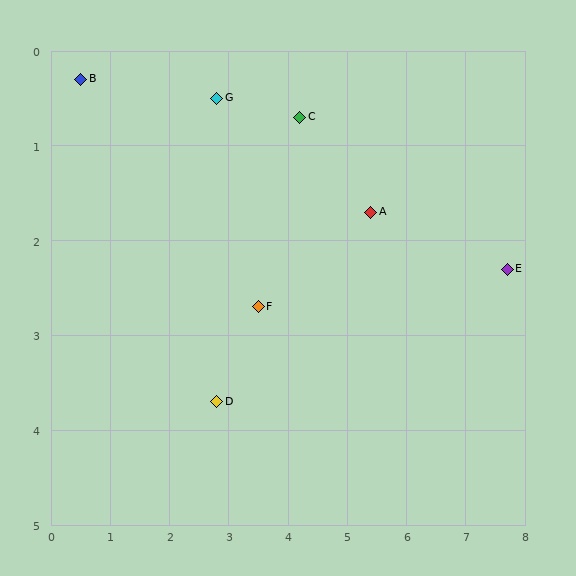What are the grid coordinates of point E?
Point E is at approximately (7.7, 2.3).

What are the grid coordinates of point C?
Point C is at approximately (4.2, 0.7).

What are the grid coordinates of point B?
Point B is at approximately (0.5, 0.3).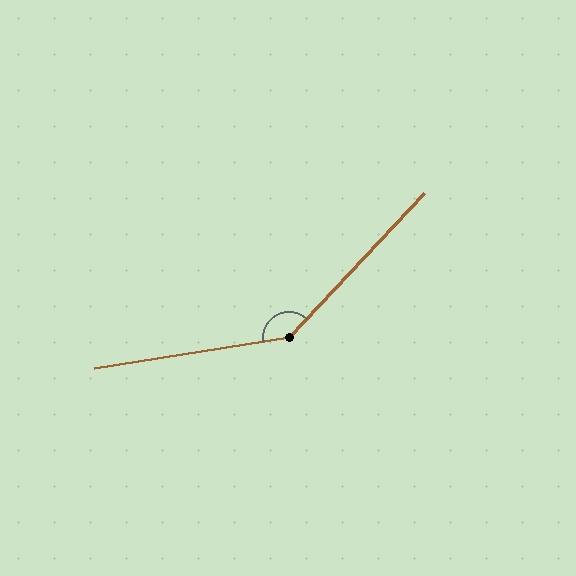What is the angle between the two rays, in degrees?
Approximately 142 degrees.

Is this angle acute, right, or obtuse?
It is obtuse.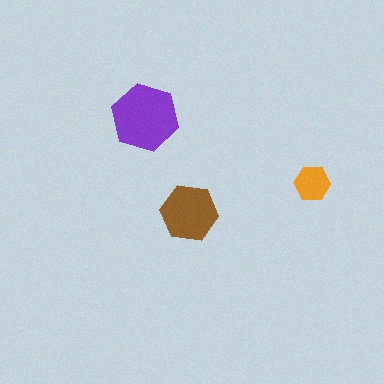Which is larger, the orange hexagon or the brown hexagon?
The brown one.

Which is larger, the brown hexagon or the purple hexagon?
The purple one.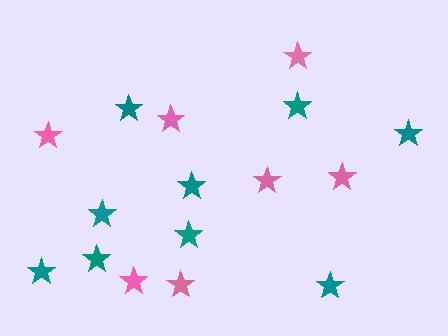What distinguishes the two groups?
There are 2 groups: one group of teal stars (9) and one group of pink stars (7).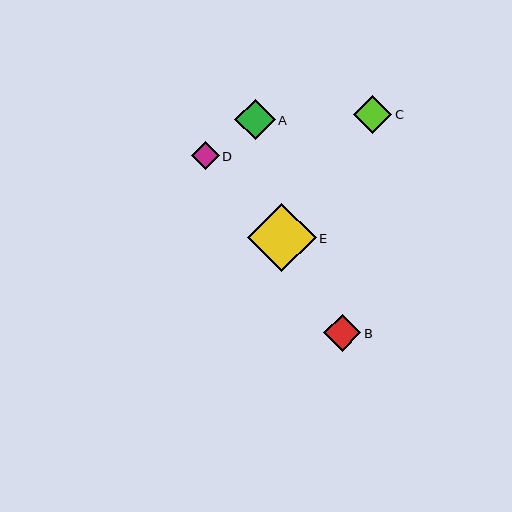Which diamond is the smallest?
Diamond D is the smallest with a size of approximately 28 pixels.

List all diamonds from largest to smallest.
From largest to smallest: E, A, C, B, D.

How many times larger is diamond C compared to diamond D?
Diamond C is approximately 1.4 times the size of diamond D.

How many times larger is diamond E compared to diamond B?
Diamond E is approximately 1.9 times the size of diamond B.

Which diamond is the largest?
Diamond E is the largest with a size of approximately 69 pixels.